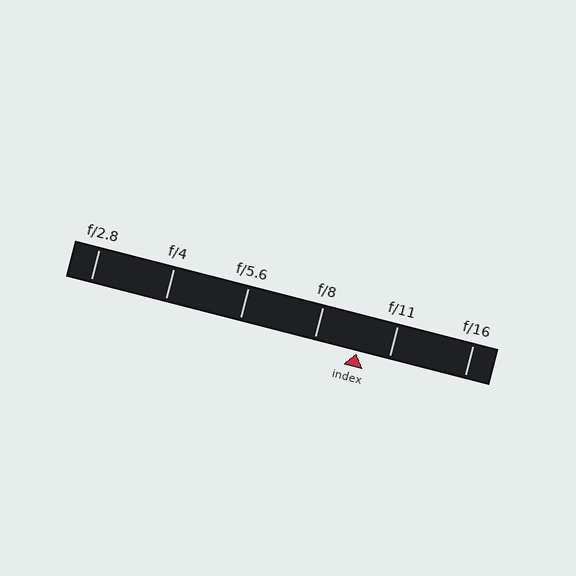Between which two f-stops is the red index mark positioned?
The index mark is between f/8 and f/11.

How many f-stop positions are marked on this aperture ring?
There are 6 f-stop positions marked.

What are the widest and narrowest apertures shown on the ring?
The widest aperture shown is f/2.8 and the narrowest is f/16.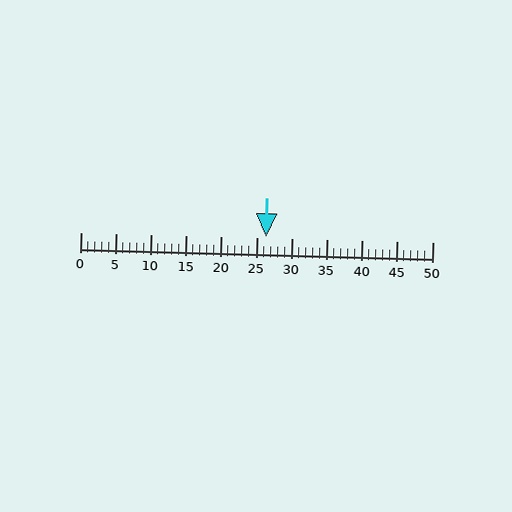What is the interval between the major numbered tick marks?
The major tick marks are spaced 5 units apart.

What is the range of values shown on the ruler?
The ruler shows values from 0 to 50.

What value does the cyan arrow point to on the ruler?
The cyan arrow points to approximately 26.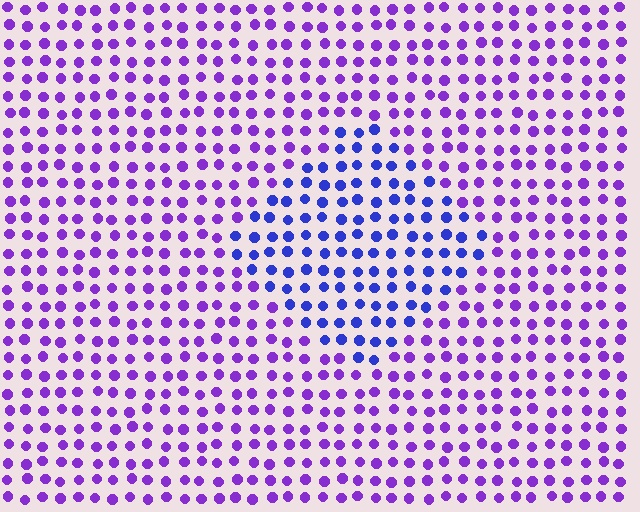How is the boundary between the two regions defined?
The boundary is defined purely by a slight shift in hue (about 38 degrees). Spacing, size, and orientation are identical on both sides.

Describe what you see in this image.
The image is filled with small purple elements in a uniform arrangement. A diamond-shaped region is visible where the elements are tinted to a slightly different hue, forming a subtle color boundary.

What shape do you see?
I see a diamond.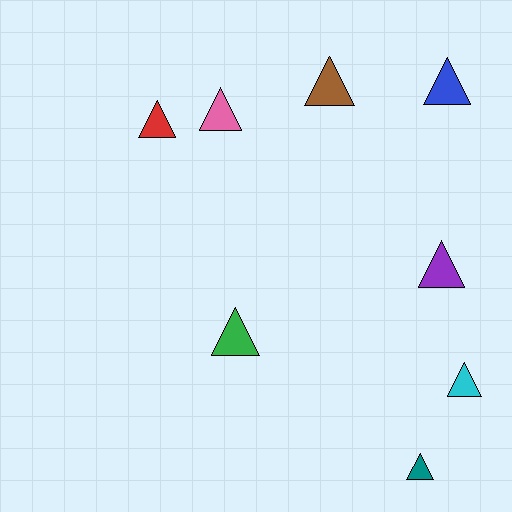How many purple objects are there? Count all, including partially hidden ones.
There is 1 purple object.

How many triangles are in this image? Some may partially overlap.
There are 8 triangles.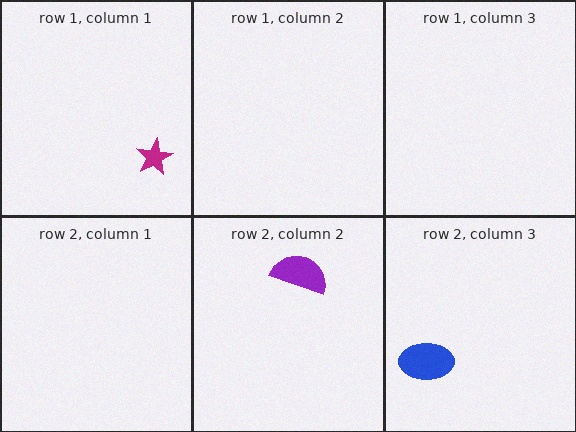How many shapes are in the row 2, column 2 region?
1.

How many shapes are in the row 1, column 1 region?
1.